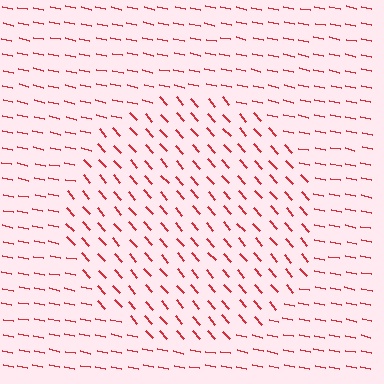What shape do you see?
I see a circle.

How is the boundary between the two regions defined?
The boundary is defined purely by a change in line orientation (approximately 37 degrees difference). All lines are the same color and thickness.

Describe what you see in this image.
The image is filled with small red line segments. A circle region in the image has lines oriented differently from the surrounding lines, creating a visible texture boundary.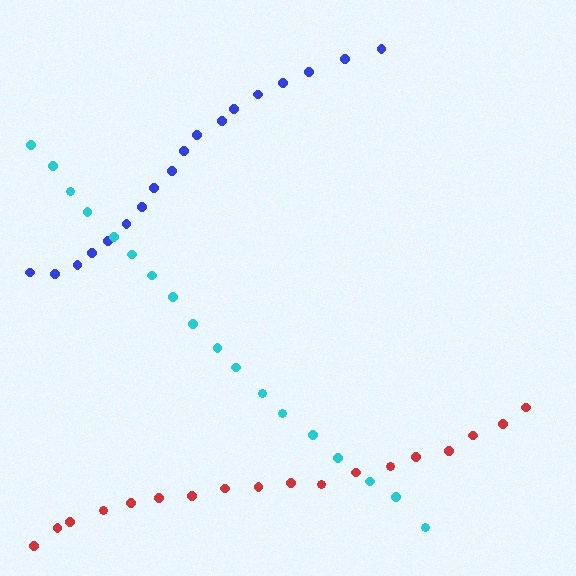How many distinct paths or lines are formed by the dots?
There are 3 distinct paths.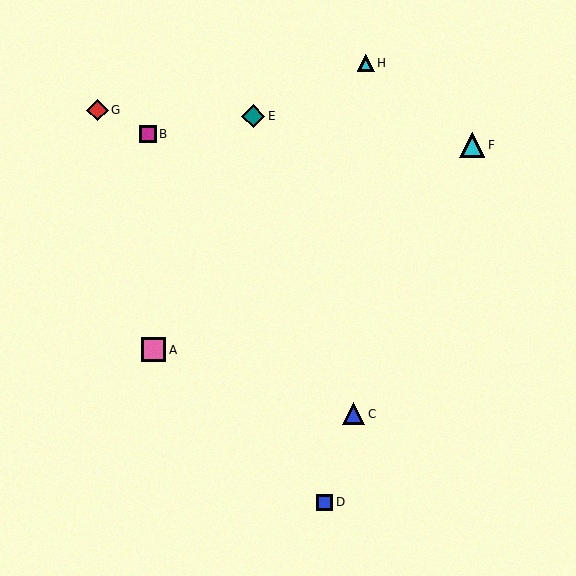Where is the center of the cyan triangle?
The center of the cyan triangle is at (366, 63).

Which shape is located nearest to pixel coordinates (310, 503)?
The blue square (labeled D) at (325, 502) is nearest to that location.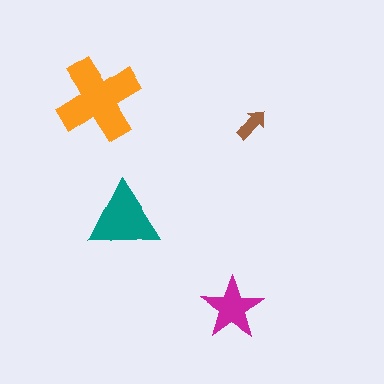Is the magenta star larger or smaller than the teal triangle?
Smaller.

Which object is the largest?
The orange cross.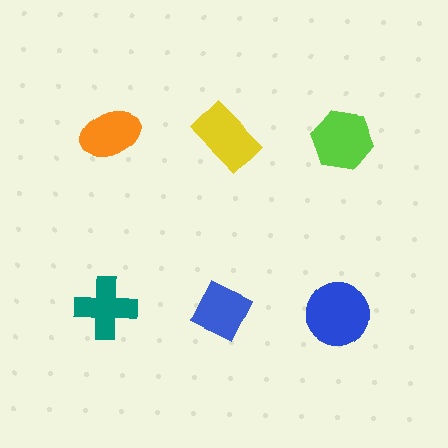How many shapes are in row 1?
3 shapes.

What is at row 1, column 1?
An orange ellipse.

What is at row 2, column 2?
A blue diamond.